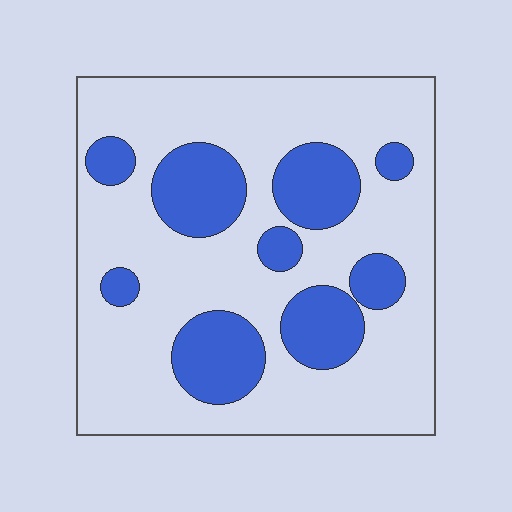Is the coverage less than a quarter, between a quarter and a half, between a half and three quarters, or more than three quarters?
Between a quarter and a half.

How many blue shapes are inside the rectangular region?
9.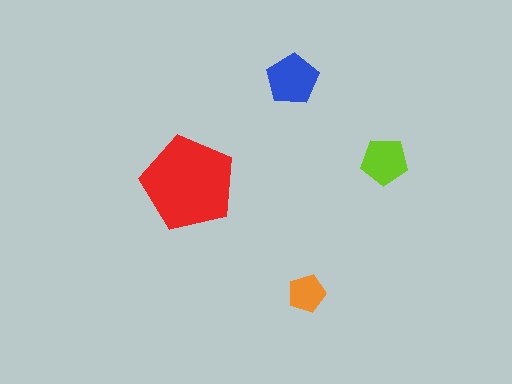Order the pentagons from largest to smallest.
the red one, the blue one, the lime one, the orange one.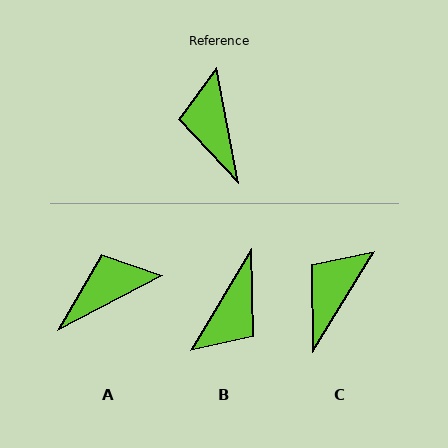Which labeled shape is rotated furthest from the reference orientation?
B, about 139 degrees away.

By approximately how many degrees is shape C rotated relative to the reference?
Approximately 42 degrees clockwise.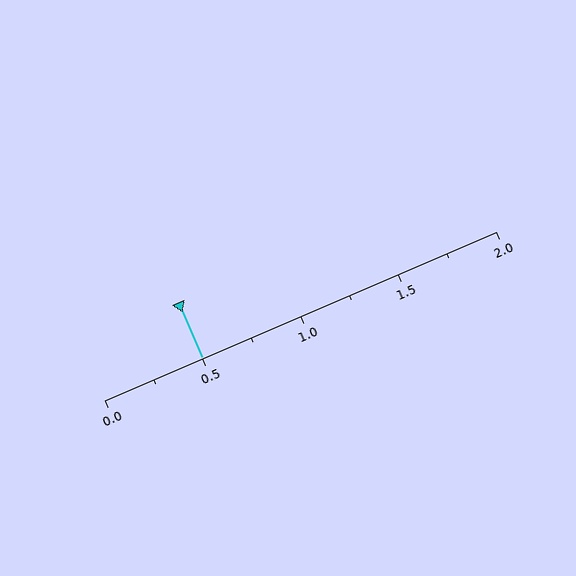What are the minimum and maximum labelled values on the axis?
The axis runs from 0.0 to 2.0.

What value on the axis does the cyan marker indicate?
The marker indicates approximately 0.5.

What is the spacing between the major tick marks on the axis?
The major ticks are spaced 0.5 apart.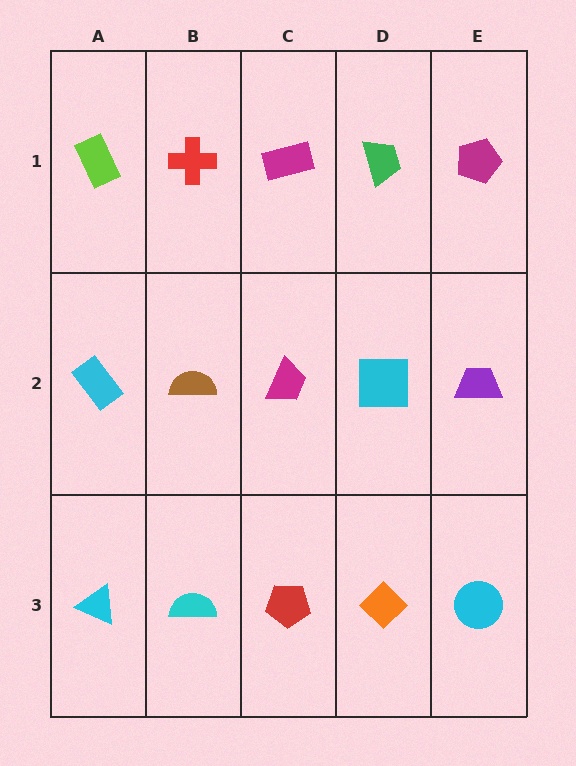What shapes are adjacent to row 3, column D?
A cyan square (row 2, column D), a red pentagon (row 3, column C), a cyan circle (row 3, column E).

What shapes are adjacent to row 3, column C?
A magenta trapezoid (row 2, column C), a cyan semicircle (row 3, column B), an orange diamond (row 3, column D).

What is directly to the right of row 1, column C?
A green trapezoid.